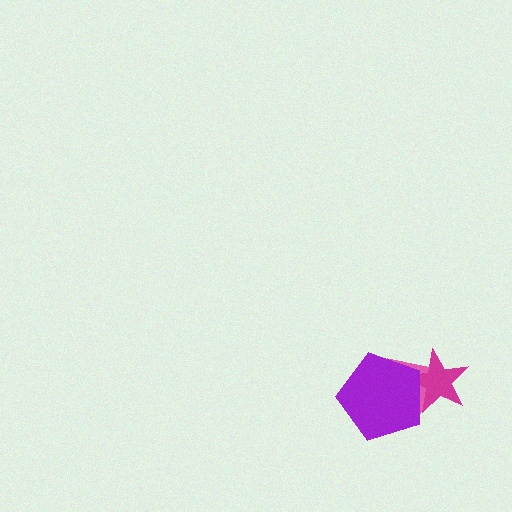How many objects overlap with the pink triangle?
2 objects overlap with the pink triangle.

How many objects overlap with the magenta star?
2 objects overlap with the magenta star.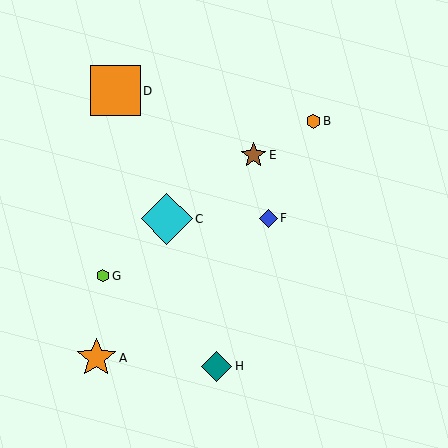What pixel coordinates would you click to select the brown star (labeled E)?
Click at (254, 155) to select the brown star E.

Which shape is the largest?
The cyan diamond (labeled C) is the largest.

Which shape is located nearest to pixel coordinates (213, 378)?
The teal diamond (labeled H) at (217, 366) is nearest to that location.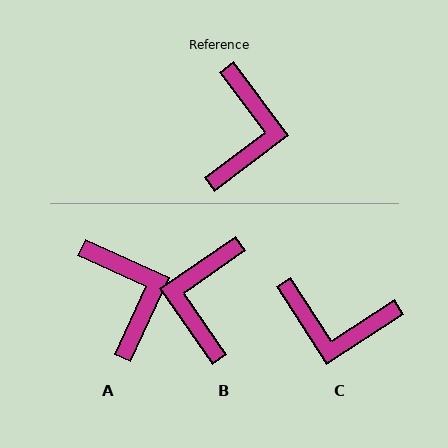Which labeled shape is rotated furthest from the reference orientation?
B, about 178 degrees away.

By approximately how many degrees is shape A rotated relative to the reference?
Approximately 29 degrees counter-clockwise.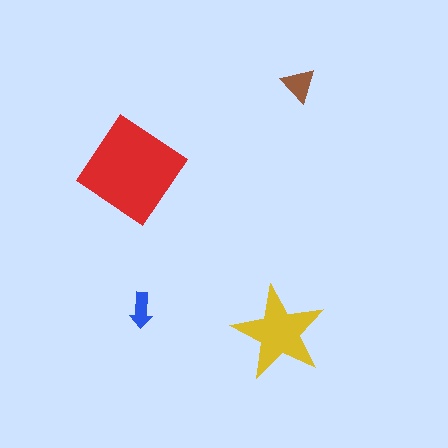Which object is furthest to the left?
The red diamond is leftmost.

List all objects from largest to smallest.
The red diamond, the yellow star, the brown triangle, the blue arrow.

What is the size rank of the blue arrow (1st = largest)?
4th.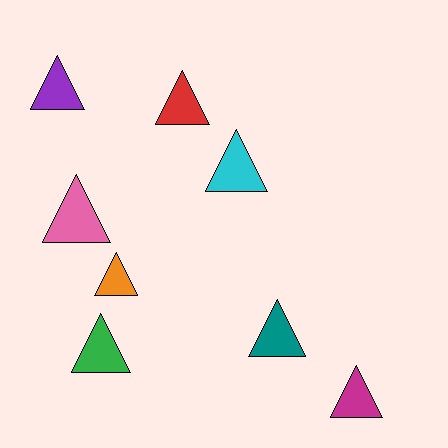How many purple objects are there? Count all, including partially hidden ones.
There is 1 purple object.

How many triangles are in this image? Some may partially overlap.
There are 8 triangles.